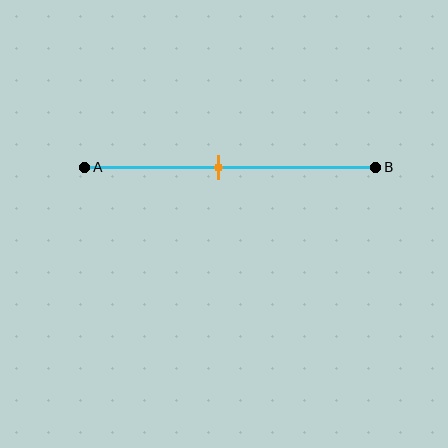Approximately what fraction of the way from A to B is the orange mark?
The orange mark is approximately 45% of the way from A to B.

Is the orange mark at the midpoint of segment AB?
No, the mark is at about 45% from A, not at the 50% midpoint.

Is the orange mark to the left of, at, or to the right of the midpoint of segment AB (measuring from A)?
The orange mark is to the left of the midpoint of segment AB.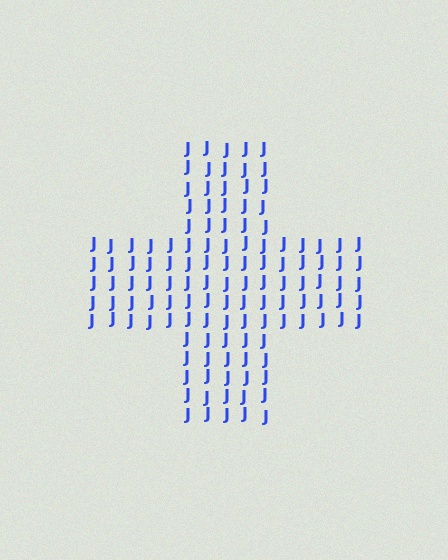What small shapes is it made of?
It is made of small letter J's.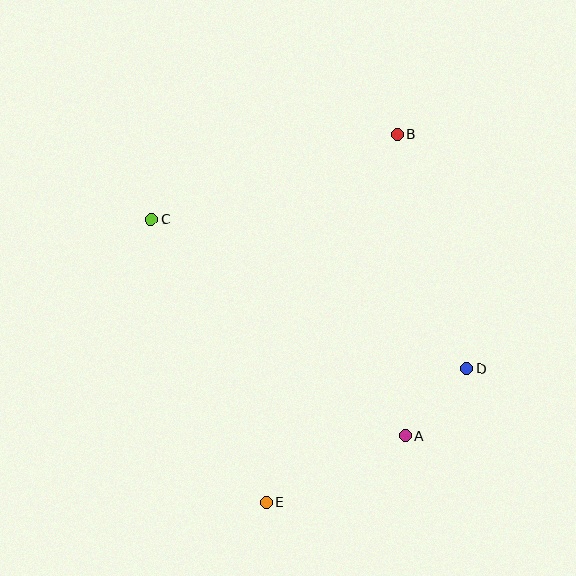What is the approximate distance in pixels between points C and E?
The distance between C and E is approximately 306 pixels.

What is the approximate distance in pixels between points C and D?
The distance between C and D is approximately 349 pixels.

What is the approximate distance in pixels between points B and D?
The distance between B and D is approximately 244 pixels.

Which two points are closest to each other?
Points A and D are closest to each other.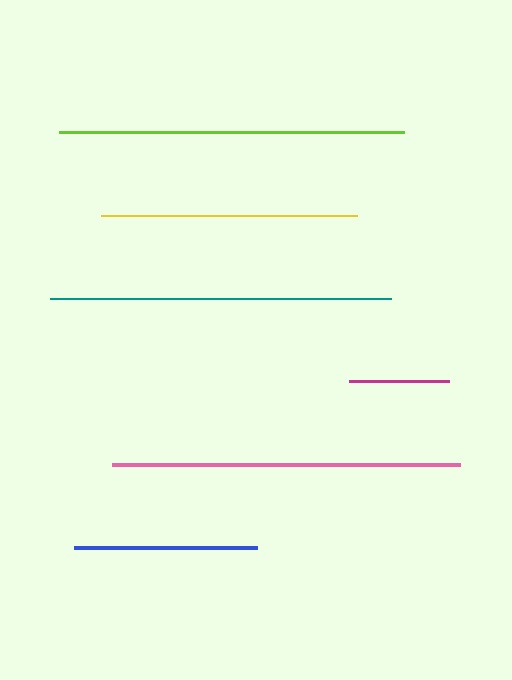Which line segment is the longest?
The pink line is the longest at approximately 348 pixels.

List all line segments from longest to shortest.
From longest to shortest: pink, lime, teal, yellow, blue, magenta.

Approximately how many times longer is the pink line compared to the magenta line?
The pink line is approximately 3.5 times the length of the magenta line.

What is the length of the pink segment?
The pink segment is approximately 348 pixels long.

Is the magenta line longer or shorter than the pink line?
The pink line is longer than the magenta line.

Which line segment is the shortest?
The magenta line is the shortest at approximately 100 pixels.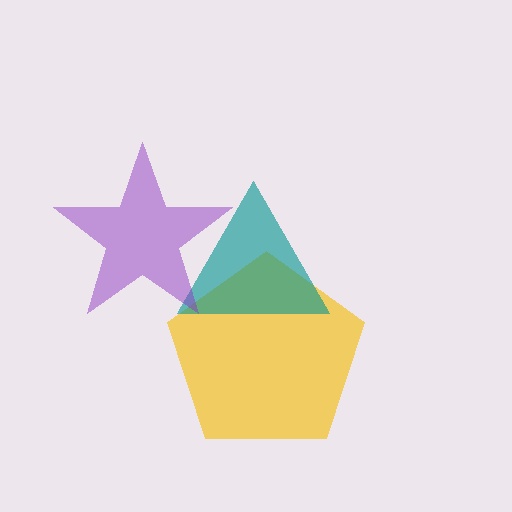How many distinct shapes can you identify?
There are 3 distinct shapes: a yellow pentagon, a teal triangle, a purple star.